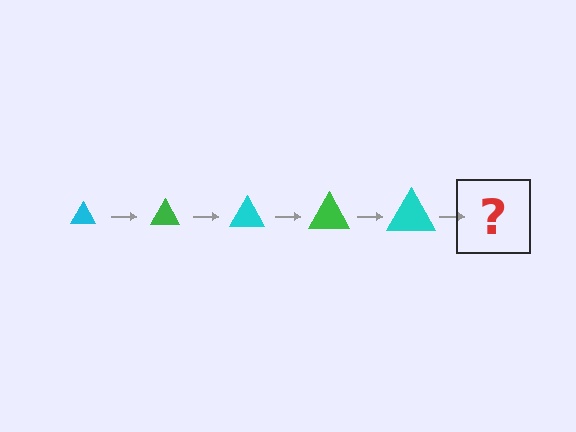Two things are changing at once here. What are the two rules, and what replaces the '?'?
The two rules are that the triangle grows larger each step and the color cycles through cyan and green. The '?' should be a green triangle, larger than the previous one.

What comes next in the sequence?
The next element should be a green triangle, larger than the previous one.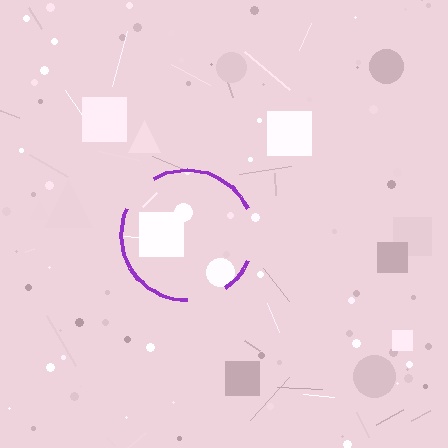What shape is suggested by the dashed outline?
The dashed outline suggests a circle.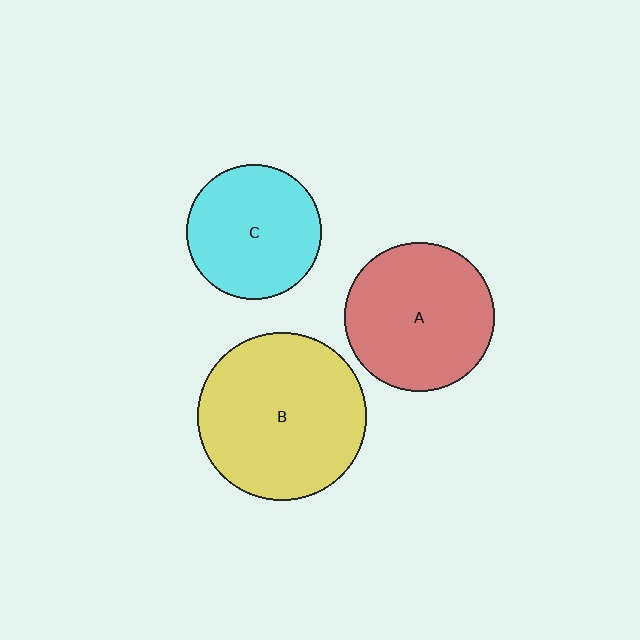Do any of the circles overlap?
No, none of the circles overlap.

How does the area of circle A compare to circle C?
Approximately 1.2 times.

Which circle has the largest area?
Circle B (yellow).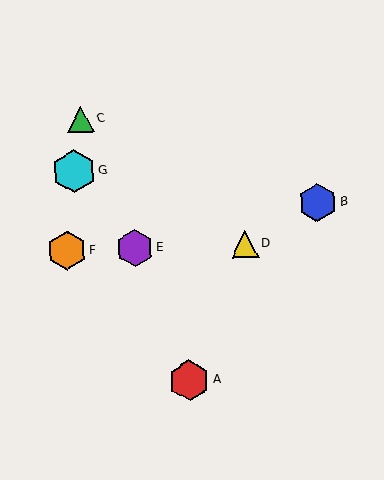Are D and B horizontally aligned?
No, D is at y≈244 and B is at y≈203.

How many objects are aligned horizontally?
3 objects (D, E, F) are aligned horizontally.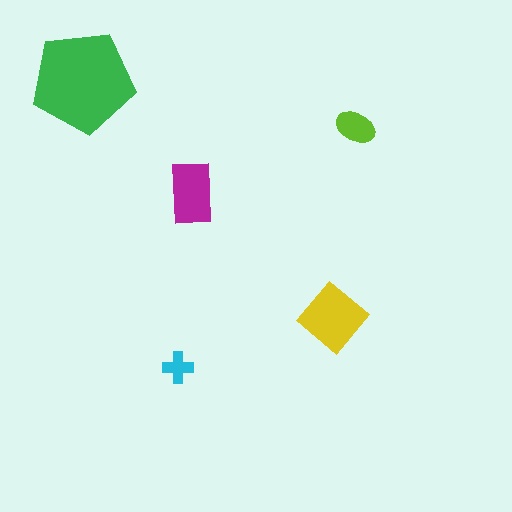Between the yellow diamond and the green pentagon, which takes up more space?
The green pentagon.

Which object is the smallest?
The cyan cross.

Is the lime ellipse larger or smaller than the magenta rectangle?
Smaller.